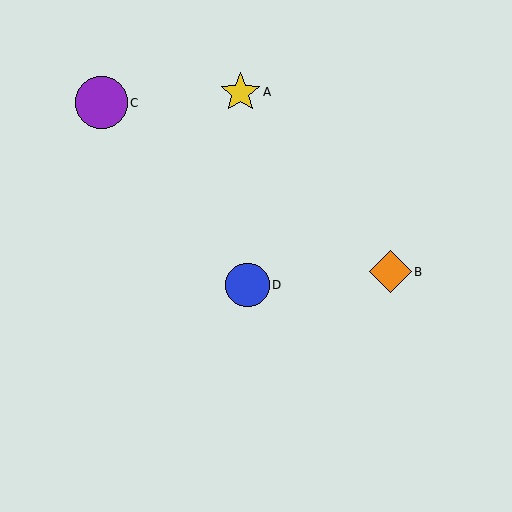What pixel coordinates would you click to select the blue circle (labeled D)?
Click at (248, 285) to select the blue circle D.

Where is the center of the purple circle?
The center of the purple circle is at (101, 103).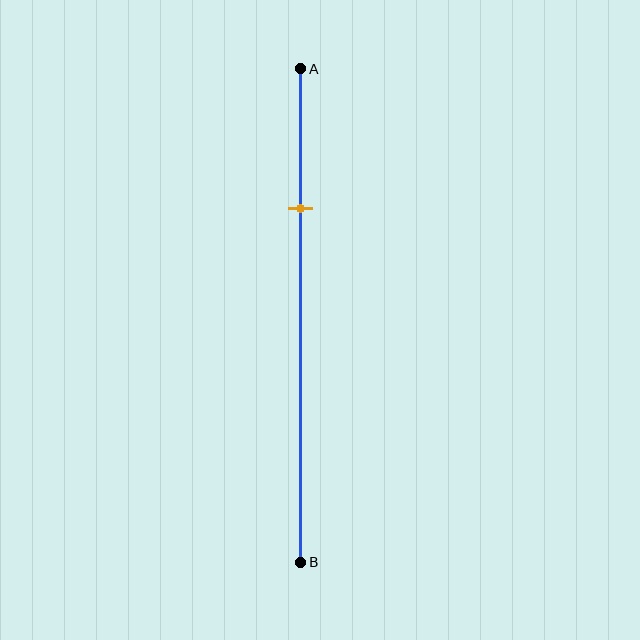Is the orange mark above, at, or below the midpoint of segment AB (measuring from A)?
The orange mark is above the midpoint of segment AB.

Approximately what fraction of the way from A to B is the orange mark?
The orange mark is approximately 30% of the way from A to B.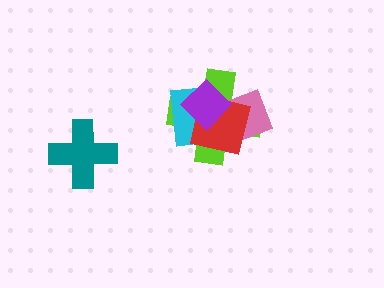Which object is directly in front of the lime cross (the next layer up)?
The cyan rectangle is directly in front of the lime cross.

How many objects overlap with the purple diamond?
4 objects overlap with the purple diamond.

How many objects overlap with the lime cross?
4 objects overlap with the lime cross.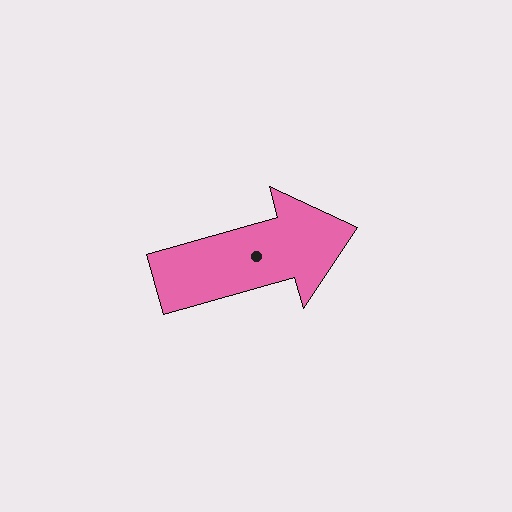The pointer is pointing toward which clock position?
Roughly 2 o'clock.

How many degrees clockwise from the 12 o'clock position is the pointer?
Approximately 74 degrees.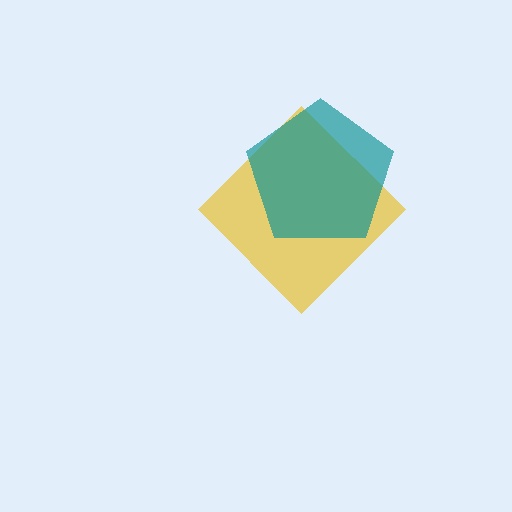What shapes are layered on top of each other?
The layered shapes are: a yellow diamond, a teal pentagon.